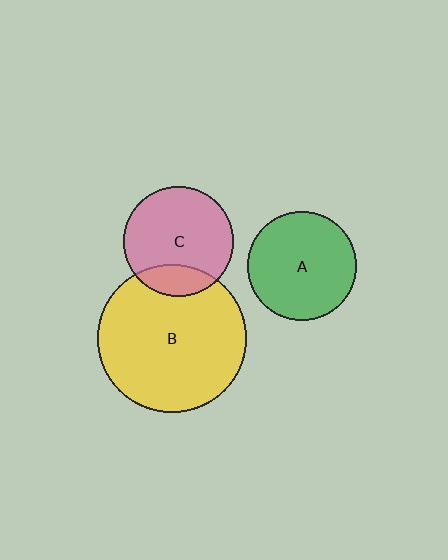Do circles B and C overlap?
Yes.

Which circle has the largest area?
Circle B (yellow).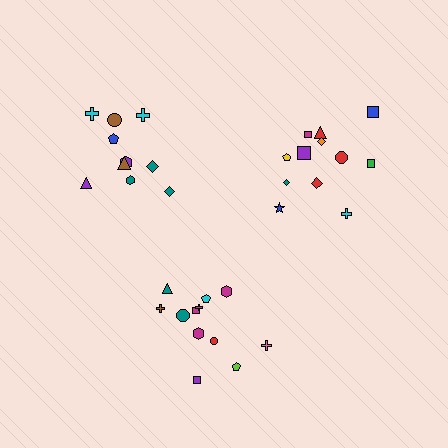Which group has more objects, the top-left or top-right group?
The top-right group.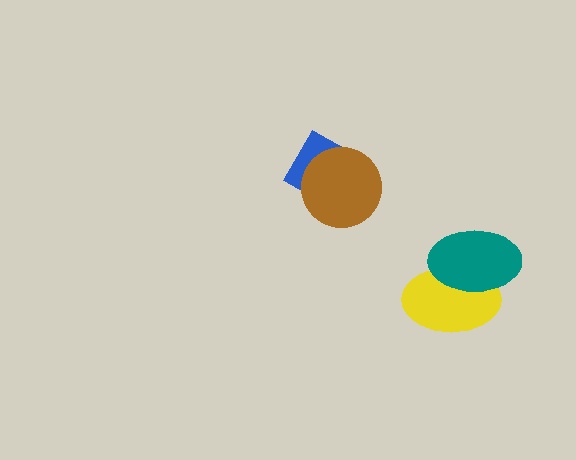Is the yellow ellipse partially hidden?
Yes, it is partially covered by another shape.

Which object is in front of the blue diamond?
The brown circle is in front of the blue diamond.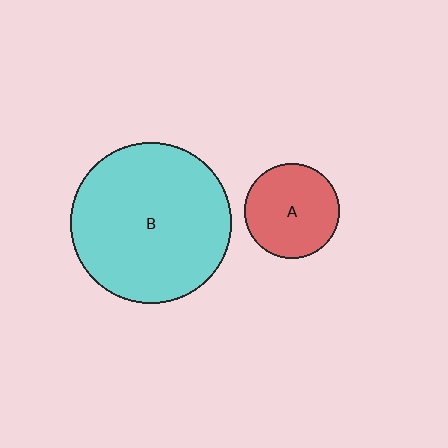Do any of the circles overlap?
No, none of the circles overlap.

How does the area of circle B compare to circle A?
Approximately 2.9 times.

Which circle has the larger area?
Circle B (cyan).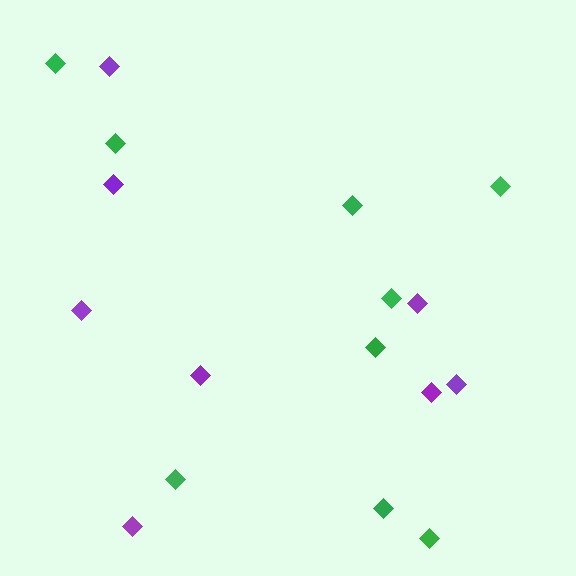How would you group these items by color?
There are 2 groups: one group of green diamonds (9) and one group of purple diamonds (8).